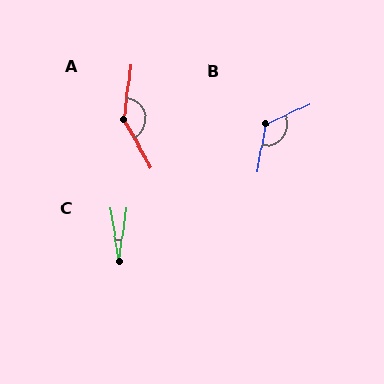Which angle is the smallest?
C, at approximately 17 degrees.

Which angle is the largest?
A, at approximately 143 degrees.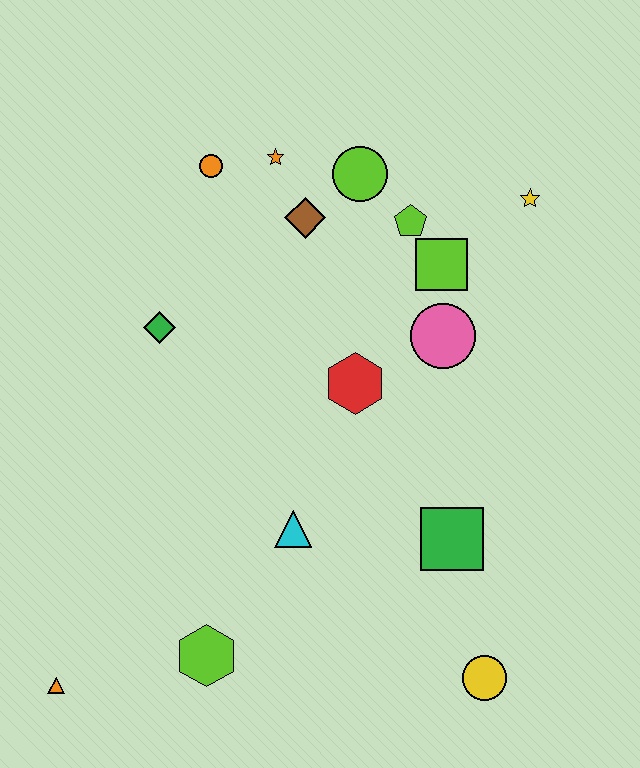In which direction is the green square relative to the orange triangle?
The green square is to the right of the orange triangle.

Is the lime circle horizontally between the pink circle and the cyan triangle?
Yes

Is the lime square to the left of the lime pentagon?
No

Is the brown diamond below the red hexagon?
No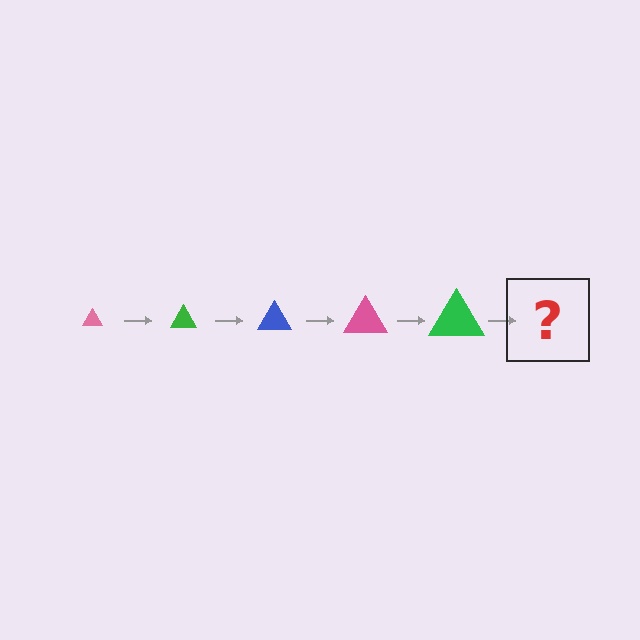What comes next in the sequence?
The next element should be a blue triangle, larger than the previous one.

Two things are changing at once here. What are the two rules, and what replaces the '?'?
The two rules are that the triangle grows larger each step and the color cycles through pink, green, and blue. The '?' should be a blue triangle, larger than the previous one.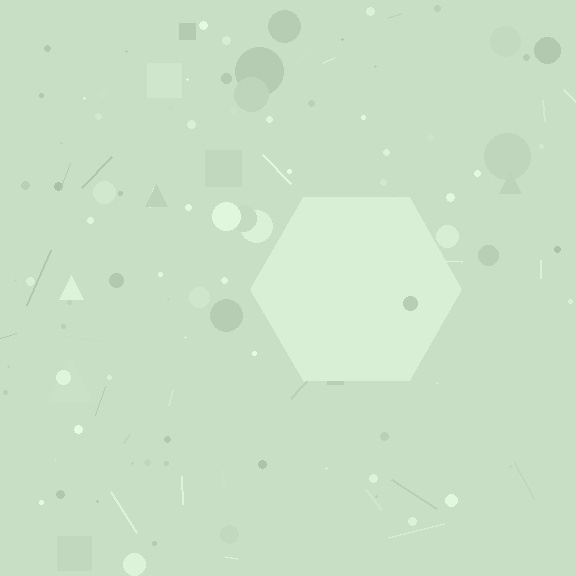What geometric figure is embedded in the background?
A hexagon is embedded in the background.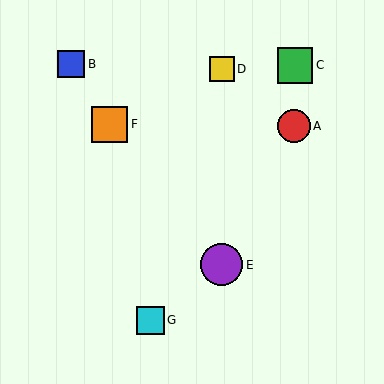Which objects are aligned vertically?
Objects D, E are aligned vertically.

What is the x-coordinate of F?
Object F is at x≈110.